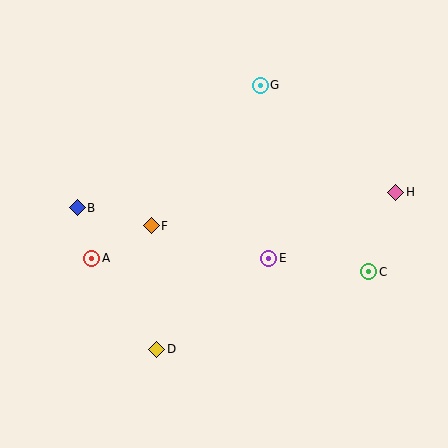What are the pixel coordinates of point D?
Point D is at (157, 349).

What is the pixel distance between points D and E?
The distance between D and E is 144 pixels.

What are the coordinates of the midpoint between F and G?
The midpoint between F and G is at (206, 156).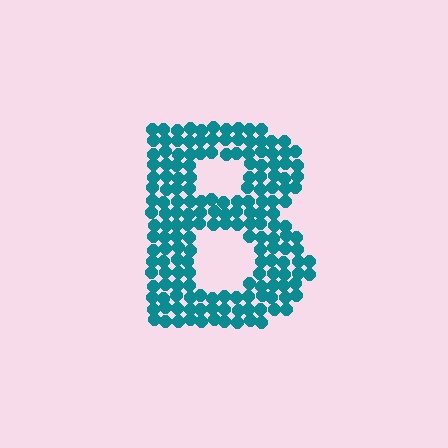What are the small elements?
The small elements are circles.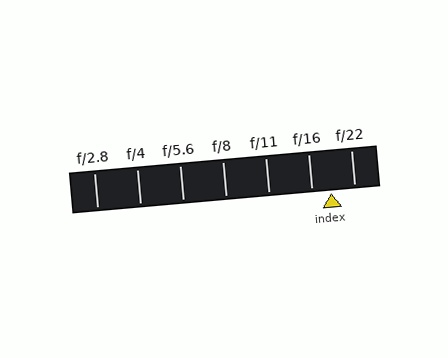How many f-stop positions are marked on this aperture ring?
There are 7 f-stop positions marked.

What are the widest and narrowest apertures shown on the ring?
The widest aperture shown is f/2.8 and the narrowest is f/22.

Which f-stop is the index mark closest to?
The index mark is closest to f/16.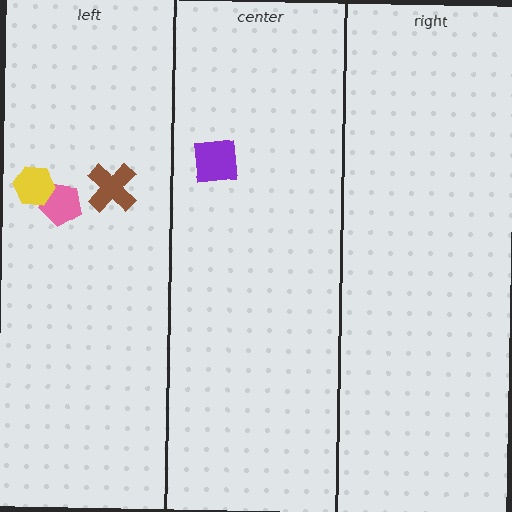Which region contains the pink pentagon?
The left region.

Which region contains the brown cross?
The left region.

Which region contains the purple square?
The center region.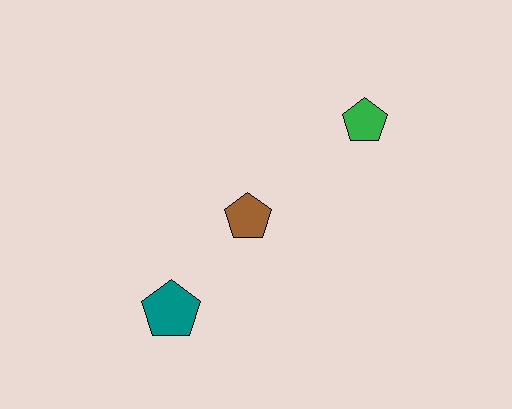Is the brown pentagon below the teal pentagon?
No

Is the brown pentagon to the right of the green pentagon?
No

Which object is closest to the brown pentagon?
The teal pentagon is closest to the brown pentagon.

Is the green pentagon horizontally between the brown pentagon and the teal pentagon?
No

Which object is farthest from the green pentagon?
The teal pentagon is farthest from the green pentagon.